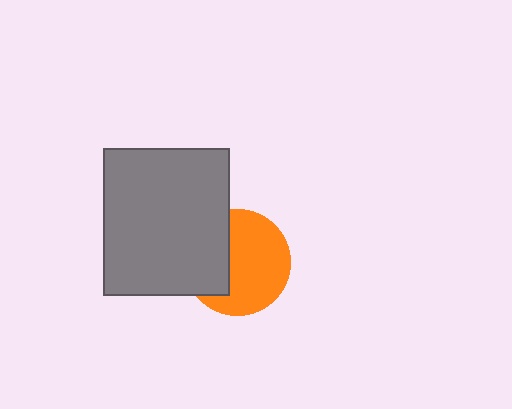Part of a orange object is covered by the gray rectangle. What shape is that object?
It is a circle.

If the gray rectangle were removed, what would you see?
You would see the complete orange circle.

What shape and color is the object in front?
The object in front is a gray rectangle.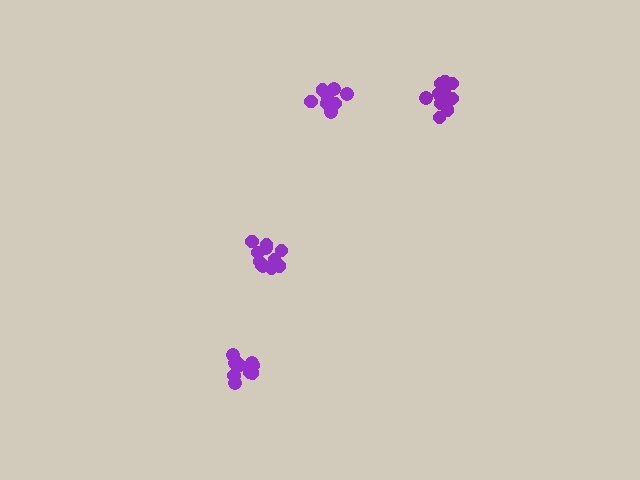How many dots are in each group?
Group 1: 10 dots, Group 2: 9 dots, Group 3: 11 dots, Group 4: 13 dots (43 total).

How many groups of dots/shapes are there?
There are 4 groups.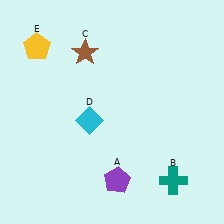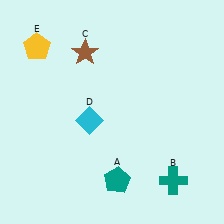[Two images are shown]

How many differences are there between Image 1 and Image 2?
There is 1 difference between the two images.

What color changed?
The pentagon (A) changed from purple in Image 1 to teal in Image 2.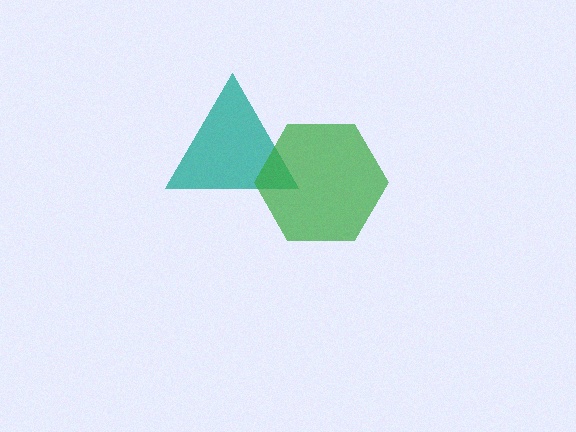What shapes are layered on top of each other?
The layered shapes are: a teal triangle, a green hexagon.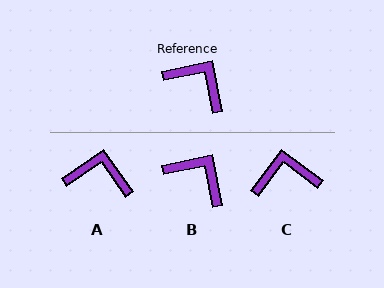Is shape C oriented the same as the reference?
No, it is off by about 41 degrees.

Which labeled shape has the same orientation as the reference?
B.